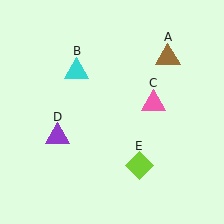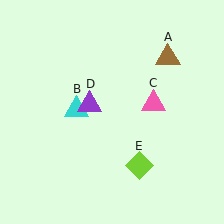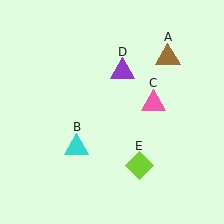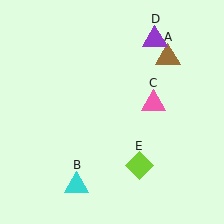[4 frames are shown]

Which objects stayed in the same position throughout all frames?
Brown triangle (object A) and pink triangle (object C) and lime diamond (object E) remained stationary.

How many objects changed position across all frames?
2 objects changed position: cyan triangle (object B), purple triangle (object D).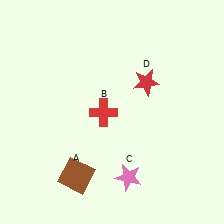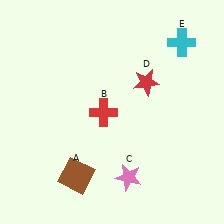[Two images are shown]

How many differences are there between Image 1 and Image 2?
There is 1 difference between the two images.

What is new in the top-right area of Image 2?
A cyan cross (E) was added in the top-right area of Image 2.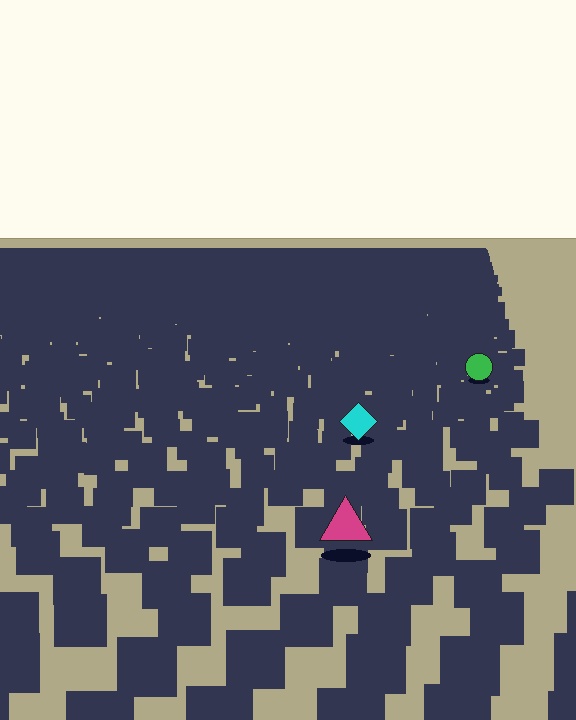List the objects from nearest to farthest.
From nearest to farthest: the magenta triangle, the cyan diamond, the green circle.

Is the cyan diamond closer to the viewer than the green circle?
Yes. The cyan diamond is closer — you can tell from the texture gradient: the ground texture is coarser near it.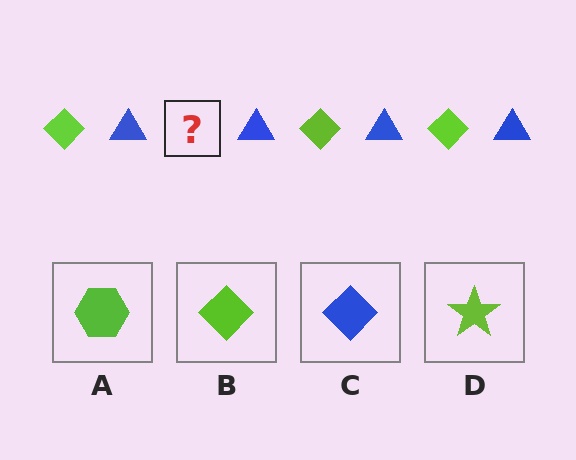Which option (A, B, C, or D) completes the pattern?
B.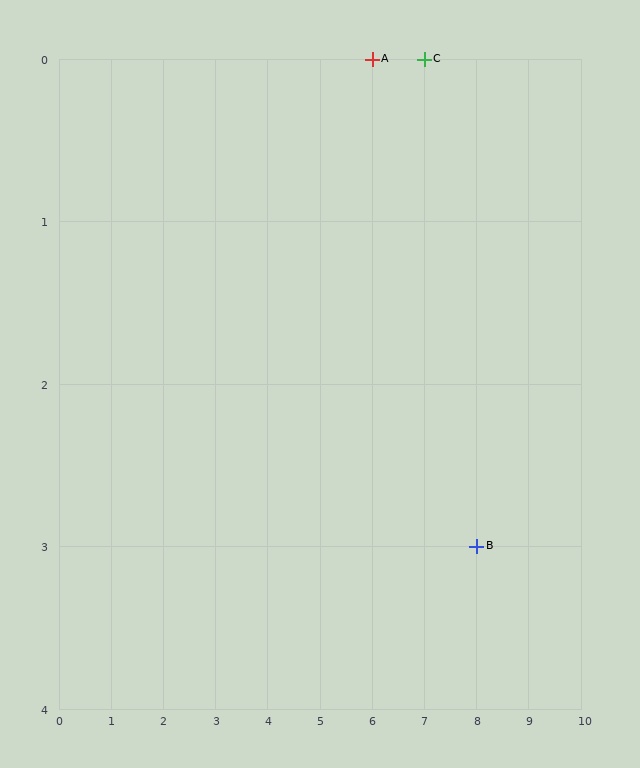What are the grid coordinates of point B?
Point B is at grid coordinates (8, 3).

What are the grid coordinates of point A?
Point A is at grid coordinates (6, 0).